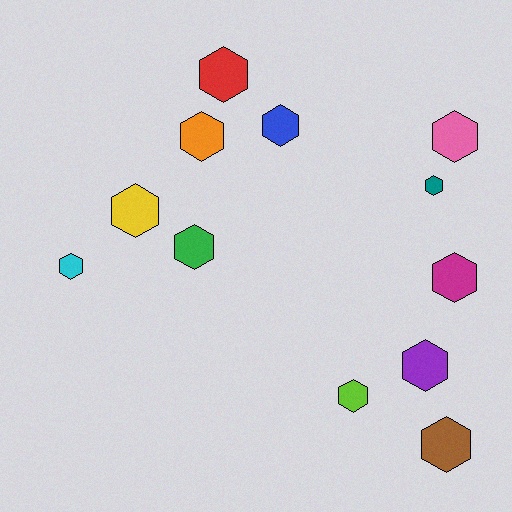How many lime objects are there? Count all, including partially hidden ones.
There is 1 lime object.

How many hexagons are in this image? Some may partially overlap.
There are 12 hexagons.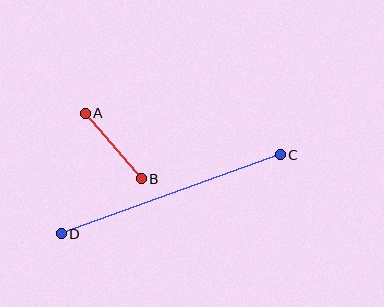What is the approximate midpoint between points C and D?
The midpoint is at approximately (171, 194) pixels.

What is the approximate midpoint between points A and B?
The midpoint is at approximately (113, 146) pixels.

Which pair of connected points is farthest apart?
Points C and D are farthest apart.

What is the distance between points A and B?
The distance is approximately 86 pixels.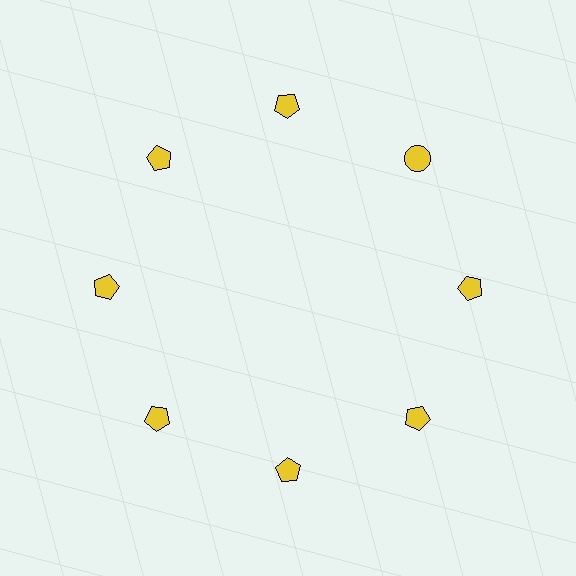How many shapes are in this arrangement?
There are 8 shapes arranged in a ring pattern.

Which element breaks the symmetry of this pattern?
The yellow circle at roughly the 2 o'clock position breaks the symmetry. All other shapes are yellow pentagons.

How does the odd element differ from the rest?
It has a different shape: circle instead of pentagon.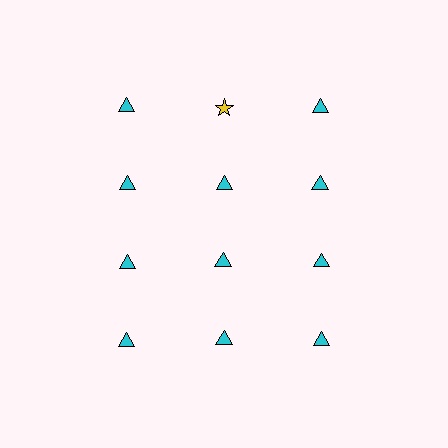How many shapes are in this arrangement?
There are 12 shapes arranged in a grid pattern.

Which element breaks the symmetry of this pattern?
The yellow star in the top row, second from left column breaks the symmetry. All other shapes are cyan triangles.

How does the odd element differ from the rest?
It differs in both color (yellow instead of cyan) and shape (star instead of triangle).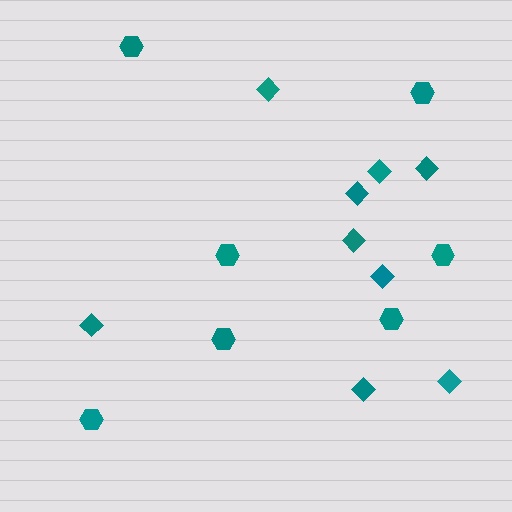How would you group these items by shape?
There are 2 groups: one group of diamonds (9) and one group of hexagons (7).